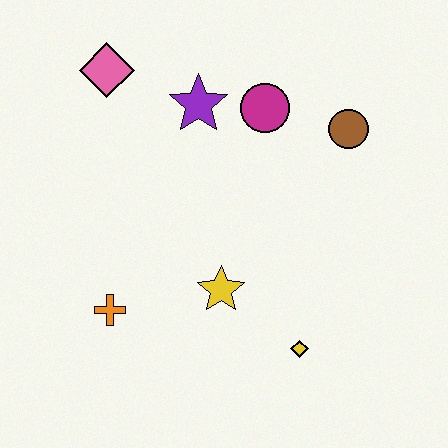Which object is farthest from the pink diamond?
The yellow diamond is farthest from the pink diamond.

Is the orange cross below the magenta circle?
Yes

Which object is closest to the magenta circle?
The purple star is closest to the magenta circle.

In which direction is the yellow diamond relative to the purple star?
The yellow diamond is below the purple star.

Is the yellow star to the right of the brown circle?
No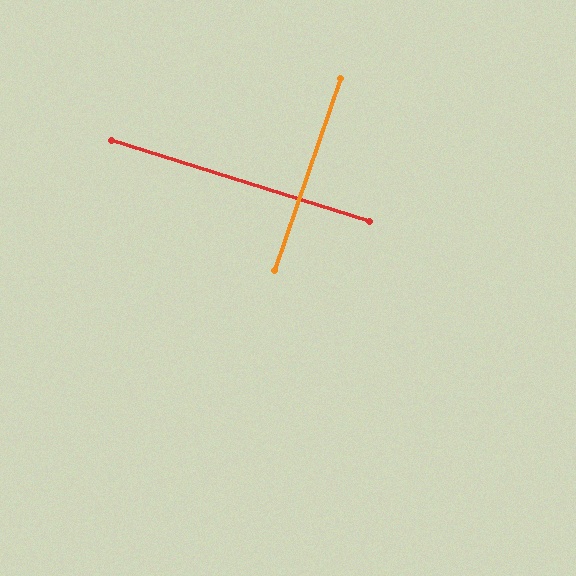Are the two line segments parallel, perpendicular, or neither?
Perpendicular — they meet at approximately 89°.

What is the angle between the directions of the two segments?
Approximately 89 degrees.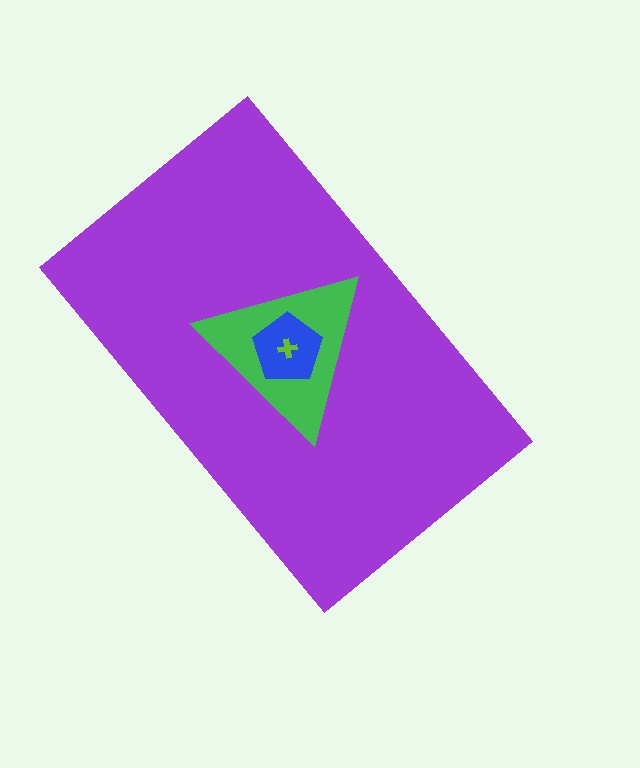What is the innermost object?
The lime cross.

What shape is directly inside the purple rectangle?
The green triangle.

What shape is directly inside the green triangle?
The blue pentagon.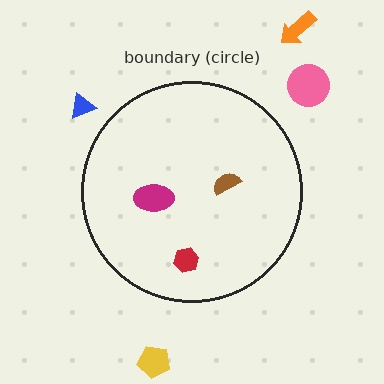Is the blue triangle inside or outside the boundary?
Outside.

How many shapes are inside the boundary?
3 inside, 4 outside.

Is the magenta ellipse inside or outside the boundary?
Inside.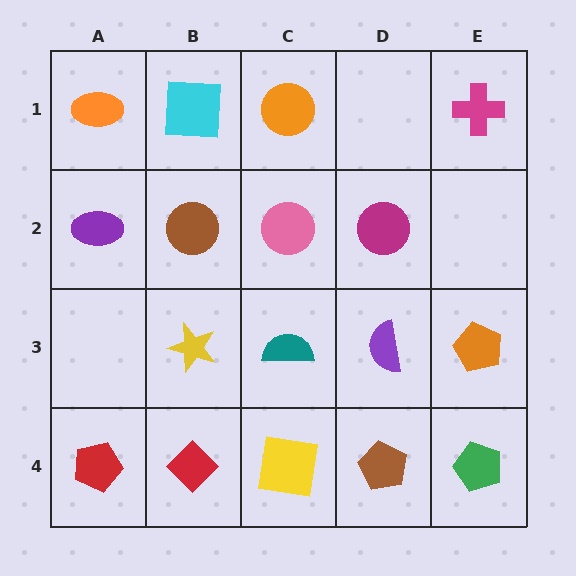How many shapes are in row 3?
4 shapes.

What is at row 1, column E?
A magenta cross.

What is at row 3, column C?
A teal semicircle.